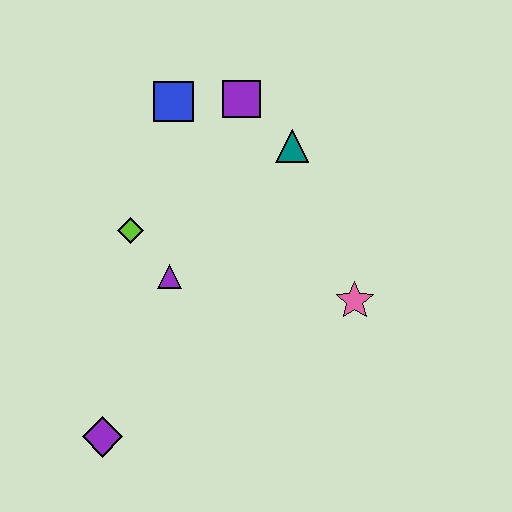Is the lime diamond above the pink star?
Yes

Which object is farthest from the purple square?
The purple diamond is farthest from the purple square.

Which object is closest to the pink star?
The teal triangle is closest to the pink star.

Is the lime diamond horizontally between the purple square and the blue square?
No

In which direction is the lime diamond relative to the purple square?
The lime diamond is below the purple square.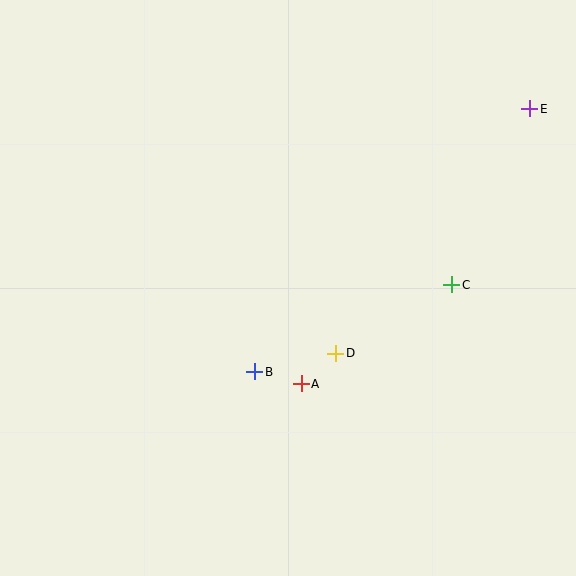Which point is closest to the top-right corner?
Point E is closest to the top-right corner.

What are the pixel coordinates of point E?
Point E is at (530, 109).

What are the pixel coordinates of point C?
Point C is at (452, 285).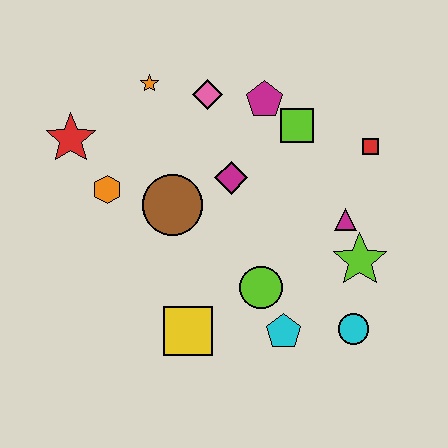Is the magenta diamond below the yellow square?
No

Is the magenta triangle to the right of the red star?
Yes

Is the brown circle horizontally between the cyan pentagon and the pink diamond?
No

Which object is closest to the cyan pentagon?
The lime circle is closest to the cyan pentagon.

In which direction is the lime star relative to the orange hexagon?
The lime star is to the right of the orange hexagon.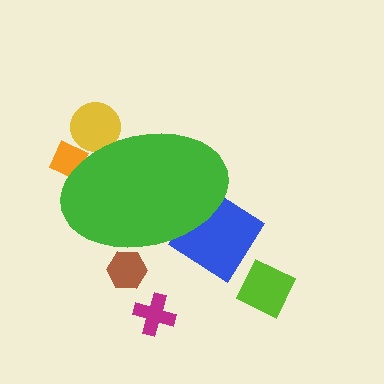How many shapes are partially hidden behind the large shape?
4 shapes are partially hidden.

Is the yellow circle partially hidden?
Yes, the yellow circle is partially hidden behind the green ellipse.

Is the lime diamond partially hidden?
No, the lime diamond is fully visible.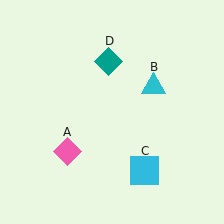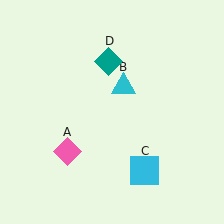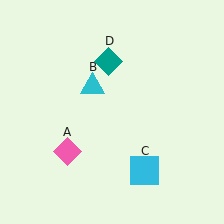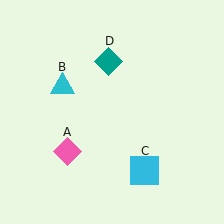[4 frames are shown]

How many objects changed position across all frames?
1 object changed position: cyan triangle (object B).